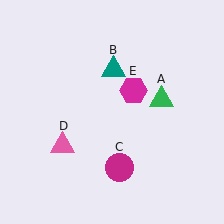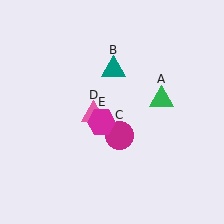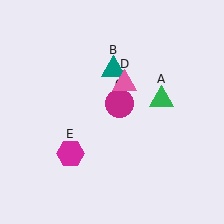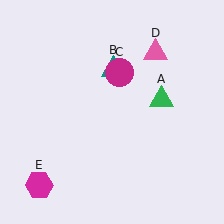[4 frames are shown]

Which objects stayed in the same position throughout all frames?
Green triangle (object A) and teal triangle (object B) remained stationary.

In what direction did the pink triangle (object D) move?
The pink triangle (object D) moved up and to the right.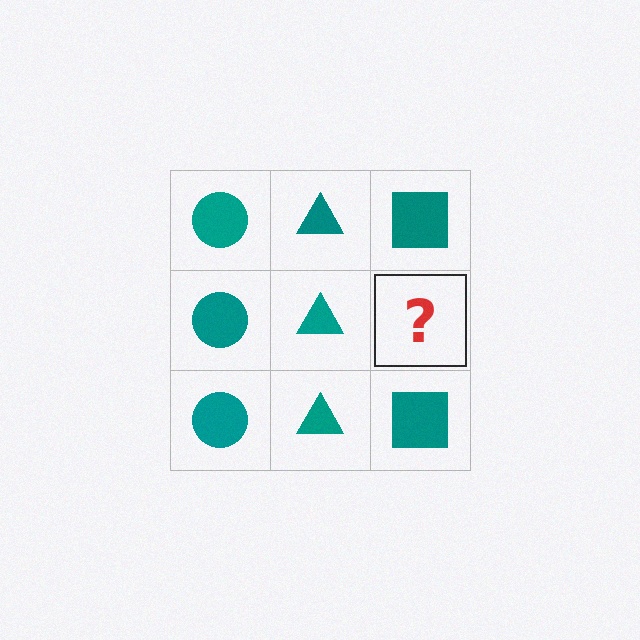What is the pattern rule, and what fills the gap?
The rule is that each column has a consistent shape. The gap should be filled with a teal square.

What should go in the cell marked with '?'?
The missing cell should contain a teal square.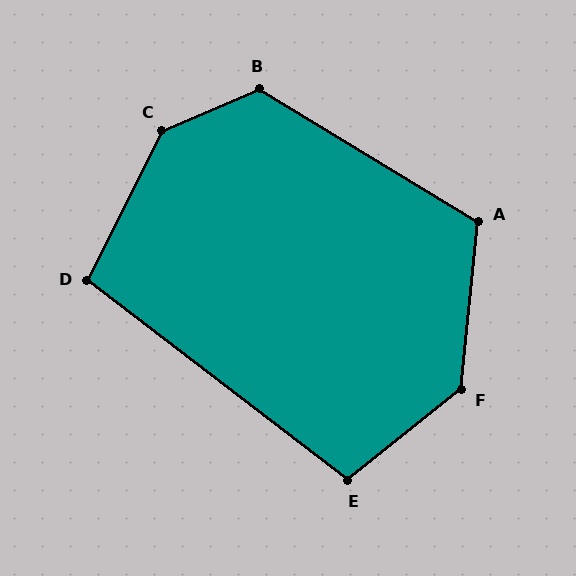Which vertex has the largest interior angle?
C, at approximately 140 degrees.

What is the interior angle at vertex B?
Approximately 125 degrees (obtuse).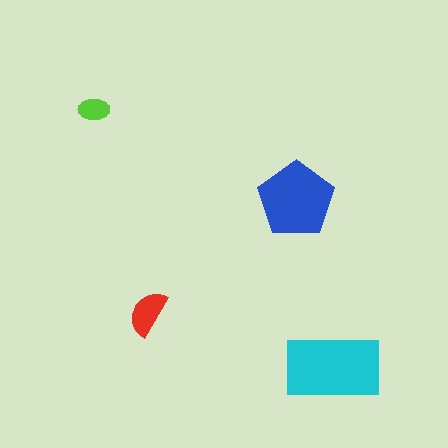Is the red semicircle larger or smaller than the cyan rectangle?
Smaller.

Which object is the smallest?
The lime ellipse.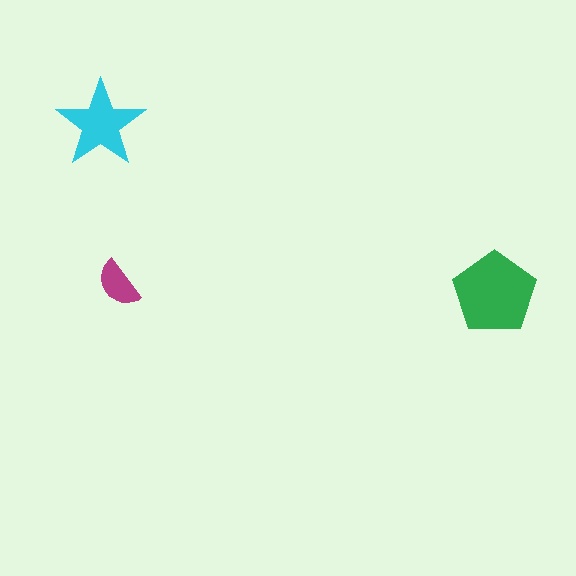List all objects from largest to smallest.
The green pentagon, the cyan star, the magenta semicircle.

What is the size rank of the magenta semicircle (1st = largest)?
3rd.